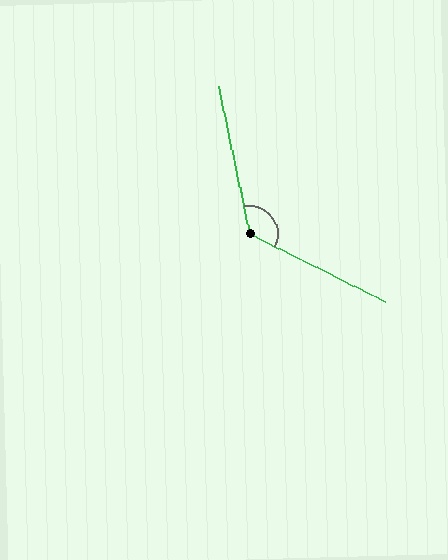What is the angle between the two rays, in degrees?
Approximately 128 degrees.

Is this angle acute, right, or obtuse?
It is obtuse.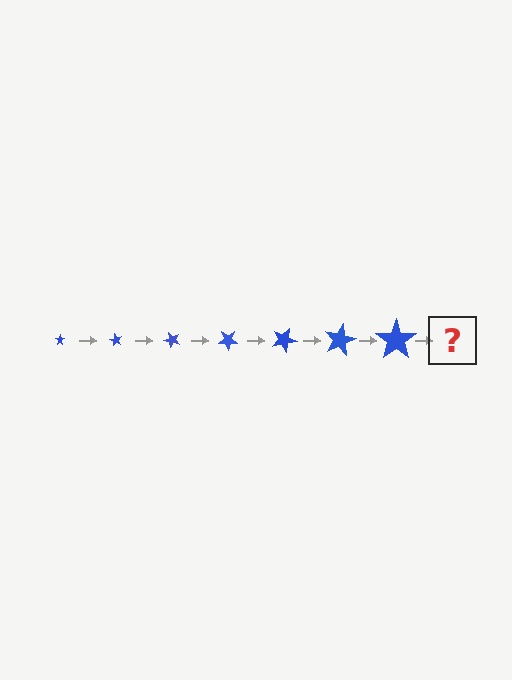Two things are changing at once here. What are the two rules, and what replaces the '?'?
The two rules are that the star grows larger each step and it rotates 60 degrees each step. The '?' should be a star, larger than the previous one and rotated 420 degrees from the start.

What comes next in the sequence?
The next element should be a star, larger than the previous one and rotated 420 degrees from the start.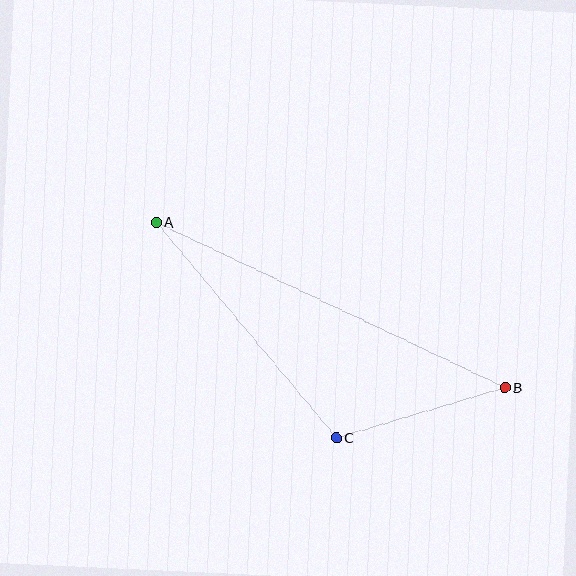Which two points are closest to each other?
Points B and C are closest to each other.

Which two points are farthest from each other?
Points A and B are farthest from each other.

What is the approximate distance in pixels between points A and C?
The distance between A and C is approximately 281 pixels.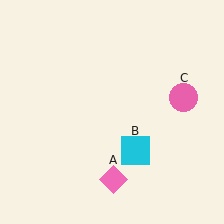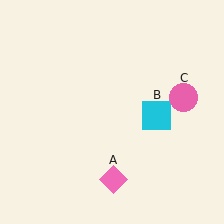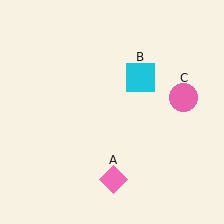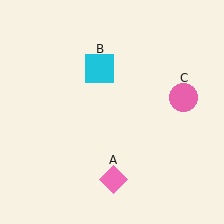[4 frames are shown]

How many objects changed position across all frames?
1 object changed position: cyan square (object B).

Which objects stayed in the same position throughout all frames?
Pink diamond (object A) and pink circle (object C) remained stationary.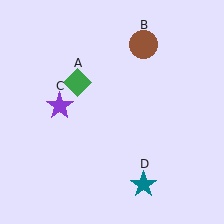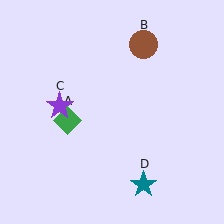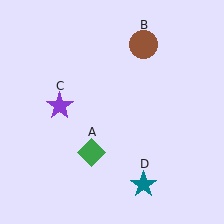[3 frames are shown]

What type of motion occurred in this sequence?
The green diamond (object A) rotated counterclockwise around the center of the scene.